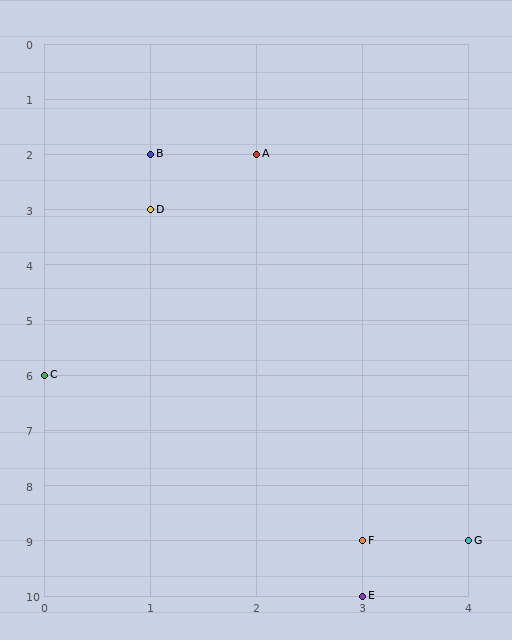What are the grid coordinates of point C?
Point C is at grid coordinates (0, 6).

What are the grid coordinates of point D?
Point D is at grid coordinates (1, 3).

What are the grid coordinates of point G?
Point G is at grid coordinates (4, 9).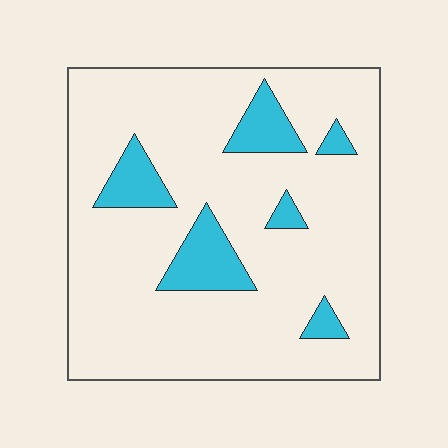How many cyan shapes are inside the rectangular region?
6.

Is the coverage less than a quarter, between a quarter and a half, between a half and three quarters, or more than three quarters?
Less than a quarter.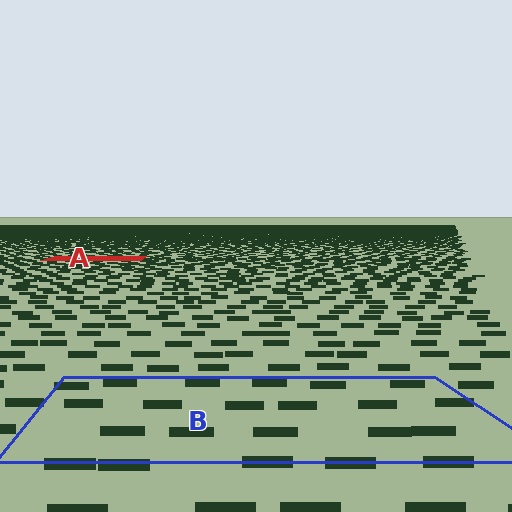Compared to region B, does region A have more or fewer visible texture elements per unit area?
Region A has more texture elements per unit area — they are packed more densely because it is farther away.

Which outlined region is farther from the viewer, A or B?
Region A is farther from the viewer — the texture elements inside it appear smaller and more densely packed.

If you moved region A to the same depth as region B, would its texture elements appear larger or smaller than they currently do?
They would appear larger. At a closer depth, the same texture elements are projected at a bigger on-screen size.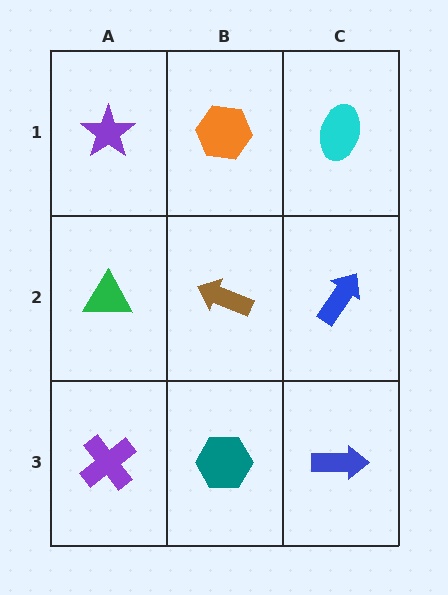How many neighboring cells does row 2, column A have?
3.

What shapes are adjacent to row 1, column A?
A green triangle (row 2, column A), an orange hexagon (row 1, column B).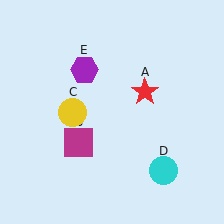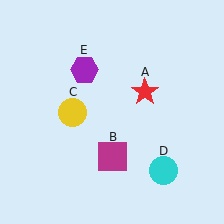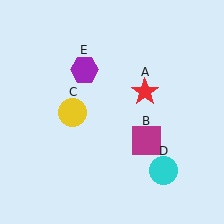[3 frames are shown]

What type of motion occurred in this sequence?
The magenta square (object B) rotated counterclockwise around the center of the scene.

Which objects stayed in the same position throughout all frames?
Red star (object A) and yellow circle (object C) and cyan circle (object D) and purple hexagon (object E) remained stationary.